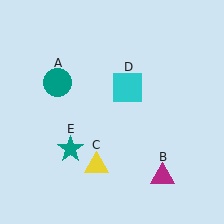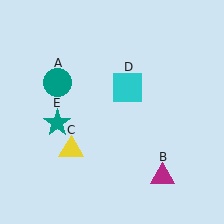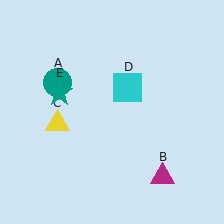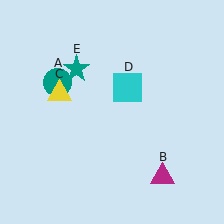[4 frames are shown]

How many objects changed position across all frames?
2 objects changed position: yellow triangle (object C), teal star (object E).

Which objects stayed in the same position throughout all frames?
Teal circle (object A) and magenta triangle (object B) and cyan square (object D) remained stationary.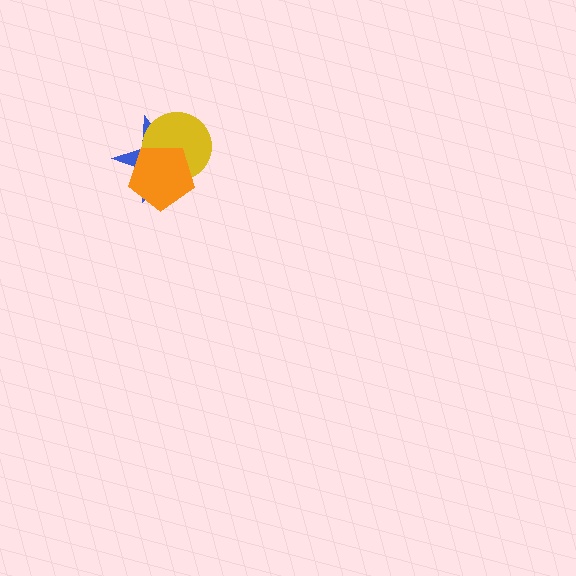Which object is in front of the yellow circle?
The orange pentagon is in front of the yellow circle.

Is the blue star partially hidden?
Yes, it is partially covered by another shape.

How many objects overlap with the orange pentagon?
2 objects overlap with the orange pentagon.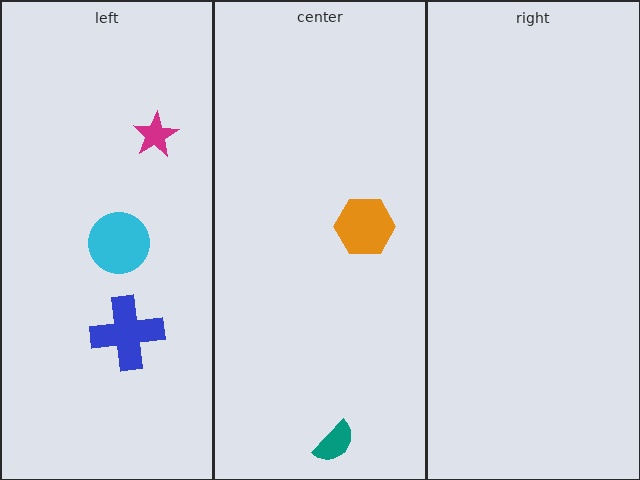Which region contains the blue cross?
The left region.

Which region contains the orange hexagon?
The center region.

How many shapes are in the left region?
3.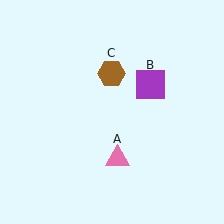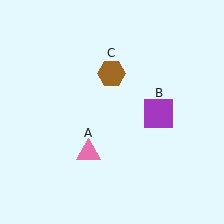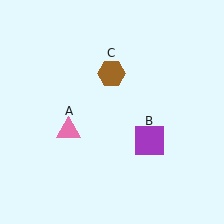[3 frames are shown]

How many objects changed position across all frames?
2 objects changed position: pink triangle (object A), purple square (object B).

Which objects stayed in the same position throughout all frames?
Brown hexagon (object C) remained stationary.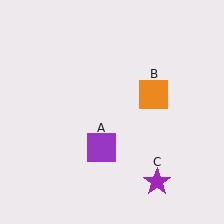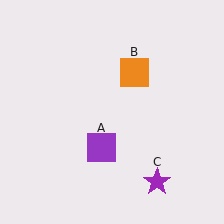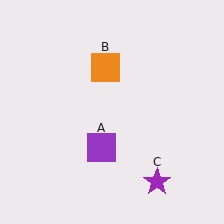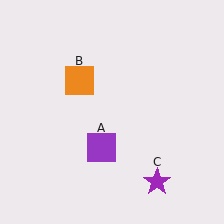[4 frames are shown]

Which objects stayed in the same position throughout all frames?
Purple square (object A) and purple star (object C) remained stationary.